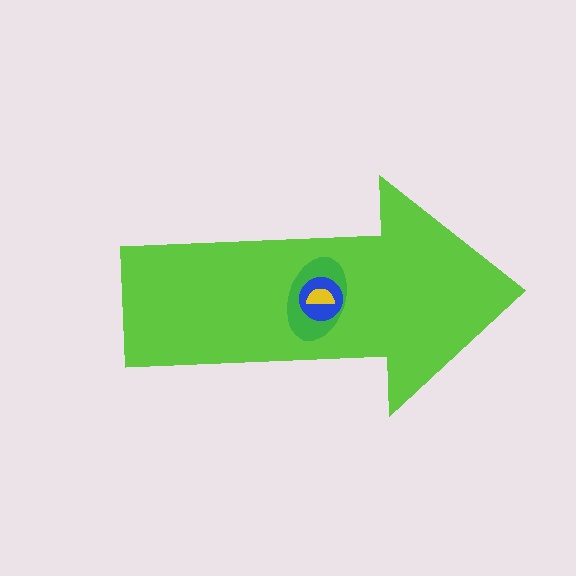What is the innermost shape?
The yellow semicircle.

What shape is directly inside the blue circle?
The yellow semicircle.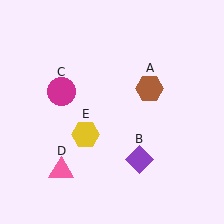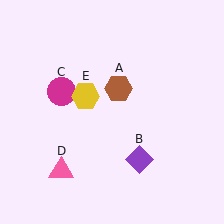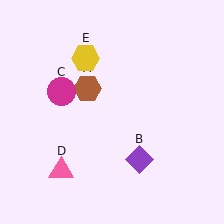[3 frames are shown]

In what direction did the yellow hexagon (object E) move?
The yellow hexagon (object E) moved up.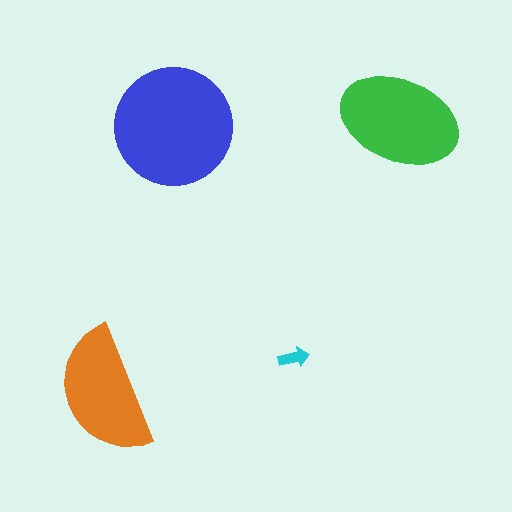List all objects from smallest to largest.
The cyan arrow, the orange semicircle, the green ellipse, the blue circle.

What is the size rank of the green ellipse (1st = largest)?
2nd.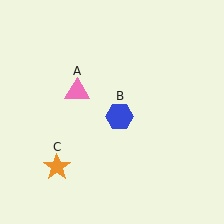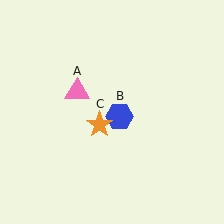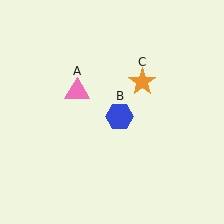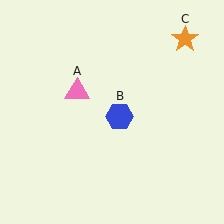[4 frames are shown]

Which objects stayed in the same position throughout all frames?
Pink triangle (object A) and blue hexagon (object B) remained stationary.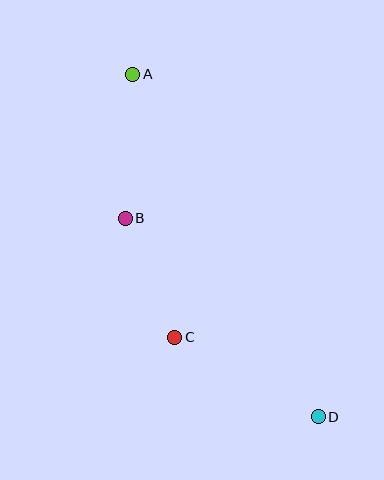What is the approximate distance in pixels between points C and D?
The distance between C and D is approximately 164 pixels.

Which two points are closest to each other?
Points B and C are closest to each other.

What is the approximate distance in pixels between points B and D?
The distance between B and D is approximately 277 pixels.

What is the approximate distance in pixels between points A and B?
The distance between A and B is approximately 144 pixels.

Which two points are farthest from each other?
Points A and D are farthest from each other.